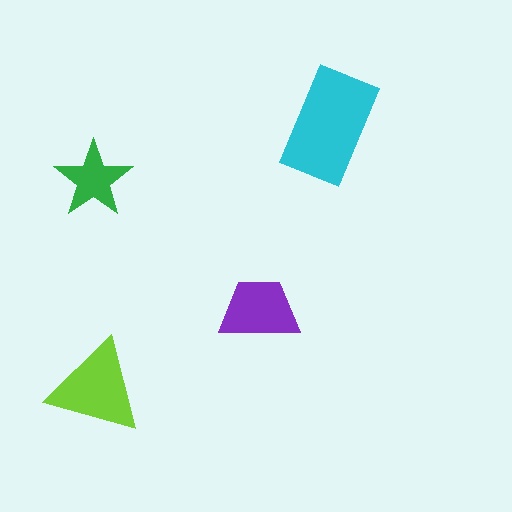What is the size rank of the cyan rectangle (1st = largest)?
1st.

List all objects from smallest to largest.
The green star, the purple trapezoid, the lime triangle, the cyan rectangle.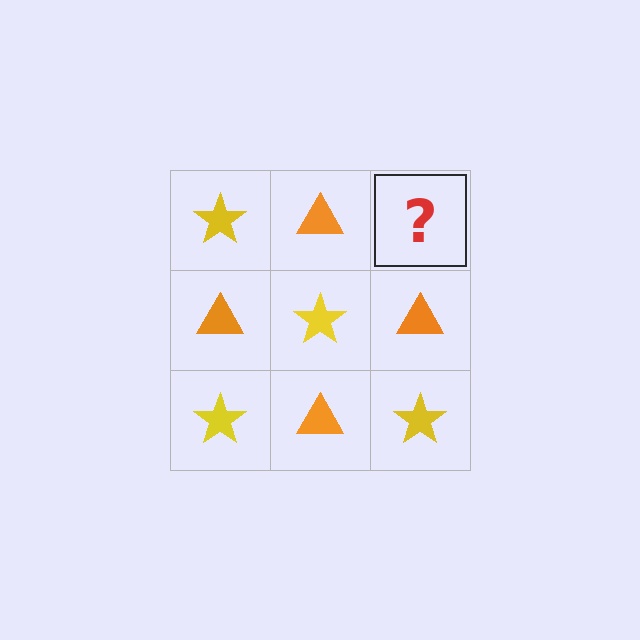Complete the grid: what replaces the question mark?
The question mark should be replaced with a yellow star.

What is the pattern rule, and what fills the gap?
The rule is that it alternates yellow star and orange triangle in a checkerboard pattern. The gap should be filled with a yellow star.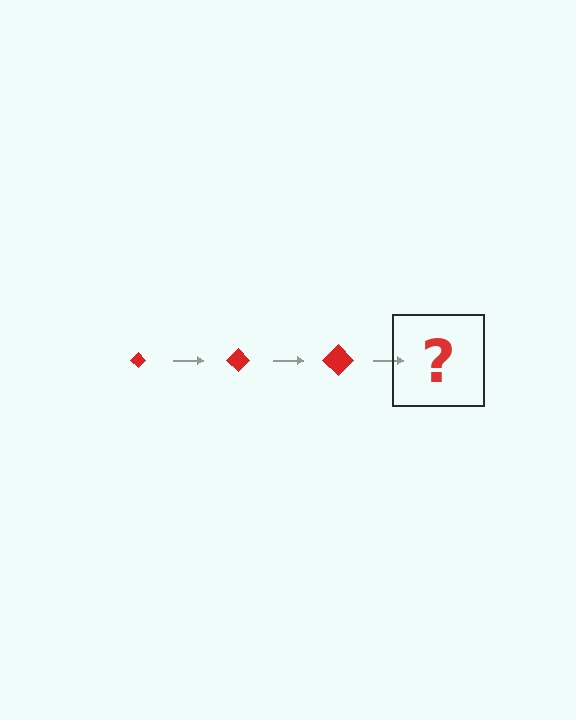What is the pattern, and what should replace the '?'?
The pattern is that the diamond gets progressively larger each step. The '?' should be a red diamond, larger than the previous one.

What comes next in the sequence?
The next element should be a red diamond, larger than the previous one.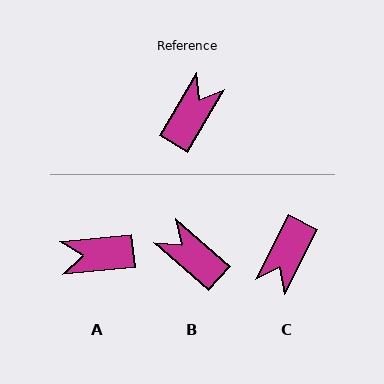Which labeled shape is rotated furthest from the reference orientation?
C, about 177 degrees away.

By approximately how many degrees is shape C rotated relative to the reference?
Approximately 177 degrees clockwise.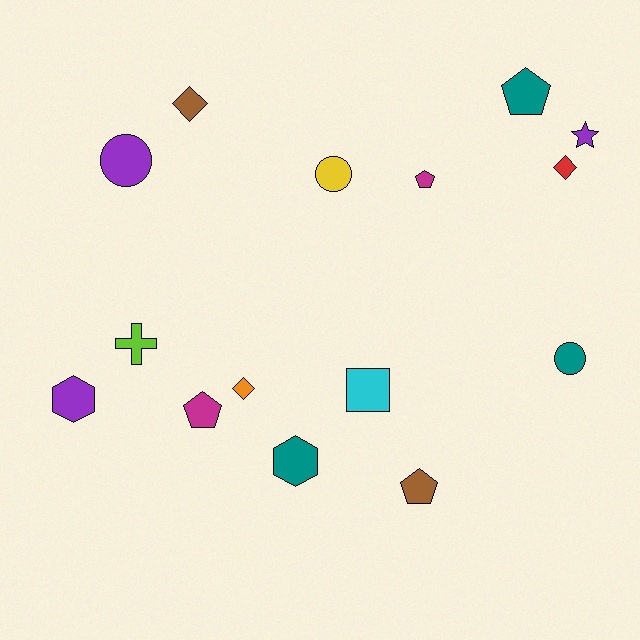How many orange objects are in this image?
There is 1 orange object.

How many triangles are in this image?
There are no triangles.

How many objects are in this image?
There are 15 objects.